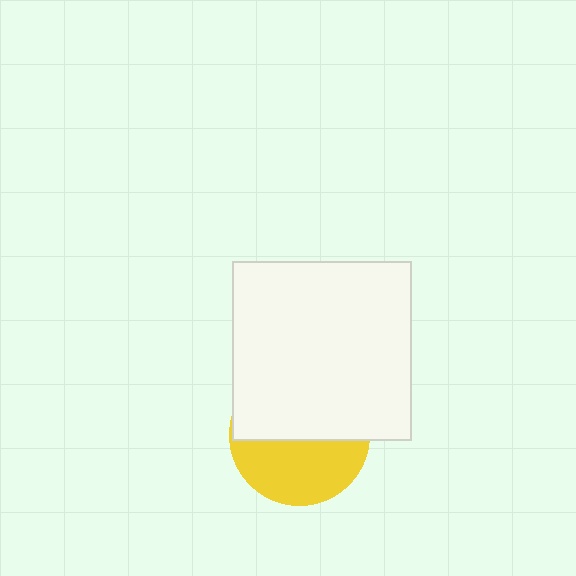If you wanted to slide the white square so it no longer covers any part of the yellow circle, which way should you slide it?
Slide it up — that is the most direct way to separate the two shapes.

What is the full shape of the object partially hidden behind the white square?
The partially hidden object is a yellow circle.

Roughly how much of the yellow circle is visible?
A small part of it is visible (roughly 44%).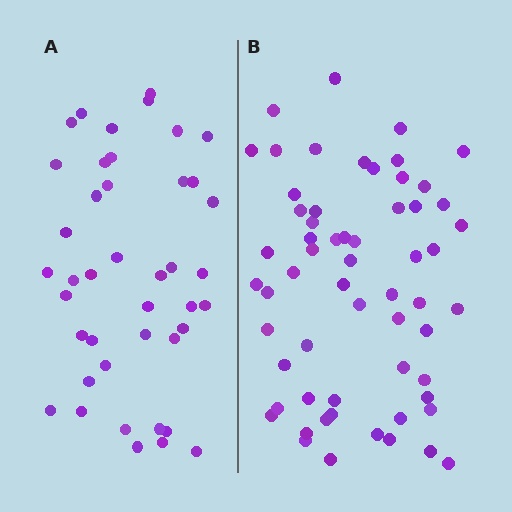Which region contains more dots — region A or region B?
Region B (the right region) has more dots.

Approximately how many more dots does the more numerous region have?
Region B has approximately 20 more dots than region A.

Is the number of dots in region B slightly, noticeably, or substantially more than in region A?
Region B has noticeably more, but not dramatically so. The ratio is roughly 1.4 to 1.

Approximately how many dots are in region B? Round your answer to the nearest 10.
About 60 dots.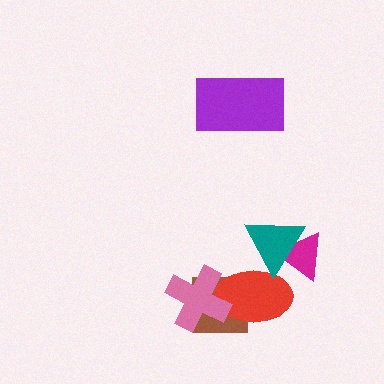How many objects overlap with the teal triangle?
2 objects overlap with the teal triangle.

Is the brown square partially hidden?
Yes, it is partially covered by another shape.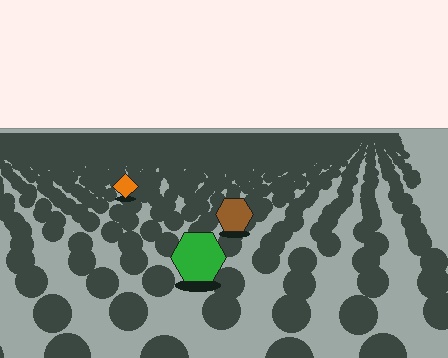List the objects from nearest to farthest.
From nearest to farthest: the green hexagon, the brown hexagon, the orange diamond.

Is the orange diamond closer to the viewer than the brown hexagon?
No. The brown hexagon is closer — you can tell from the texture gradient: the ground texture is coarser near it.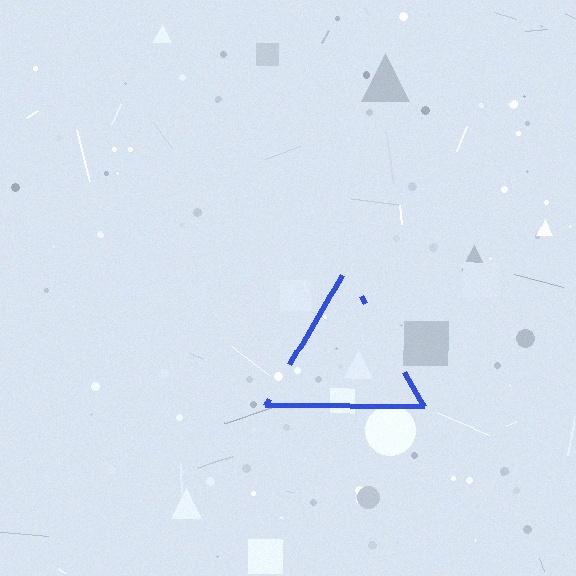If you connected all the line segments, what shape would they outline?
They would outline a triangle.